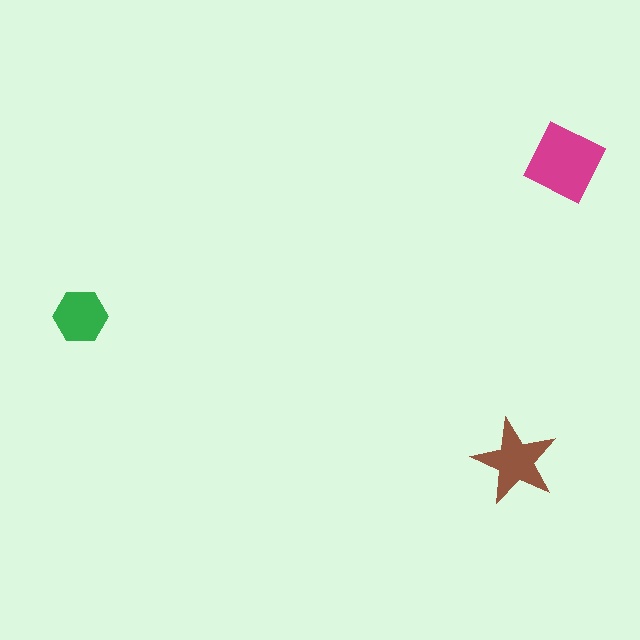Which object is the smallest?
The green hexagon.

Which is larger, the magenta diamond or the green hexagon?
The magenta diamond.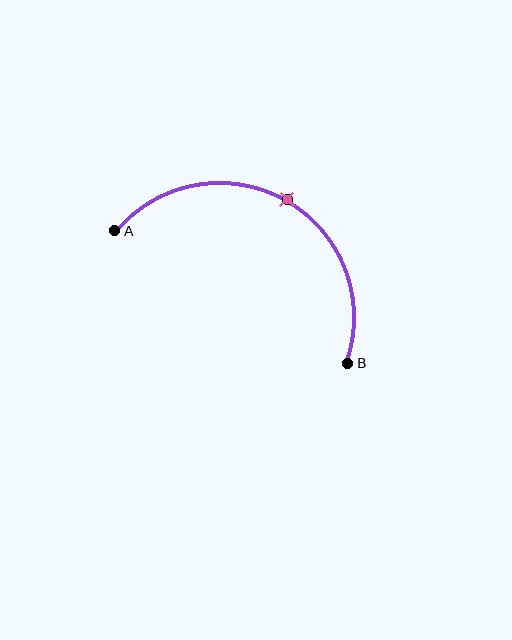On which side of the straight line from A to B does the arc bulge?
The arc bulges above the straight line connecting A and B.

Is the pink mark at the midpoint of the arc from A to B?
Yes. The pink mark lies on the arc at equal arc-length from both A and B — it is the arc midpoint.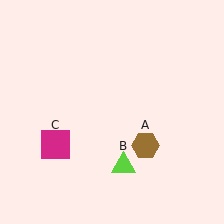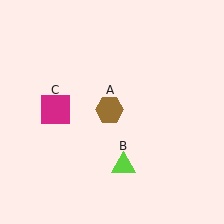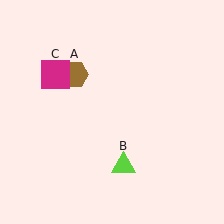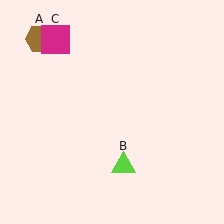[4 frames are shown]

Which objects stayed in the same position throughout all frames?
Lime triangle (object B) remained stationary.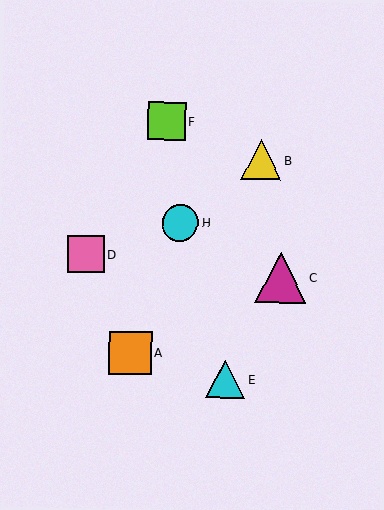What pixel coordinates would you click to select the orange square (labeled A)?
Click at (130, 353) to select the orange square A.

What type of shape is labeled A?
Shape A is an orange square.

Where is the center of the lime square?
The center of the lime square is at (167, 121).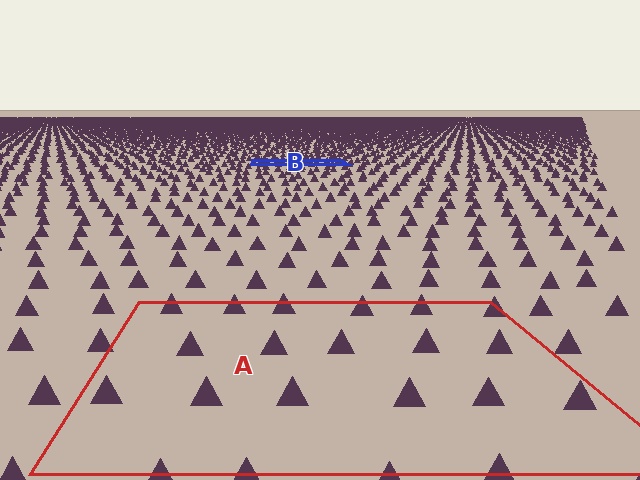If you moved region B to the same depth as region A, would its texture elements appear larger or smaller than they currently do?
They would appear larger. At a closer depth, the same texture elements are projected at a bigger on-screen size.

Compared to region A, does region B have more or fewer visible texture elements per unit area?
Region B has more texture elements per unit area — they are packed more densely because it is farther away.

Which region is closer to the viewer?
Region A is closer. The texture elements there are larger and more spread out.